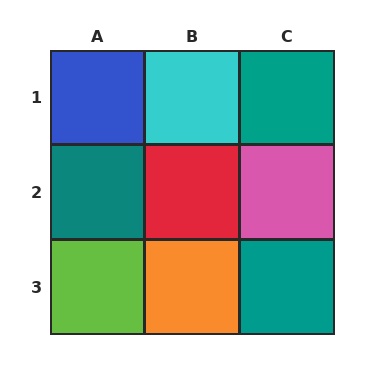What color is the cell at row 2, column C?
Pink.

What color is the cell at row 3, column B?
Orange.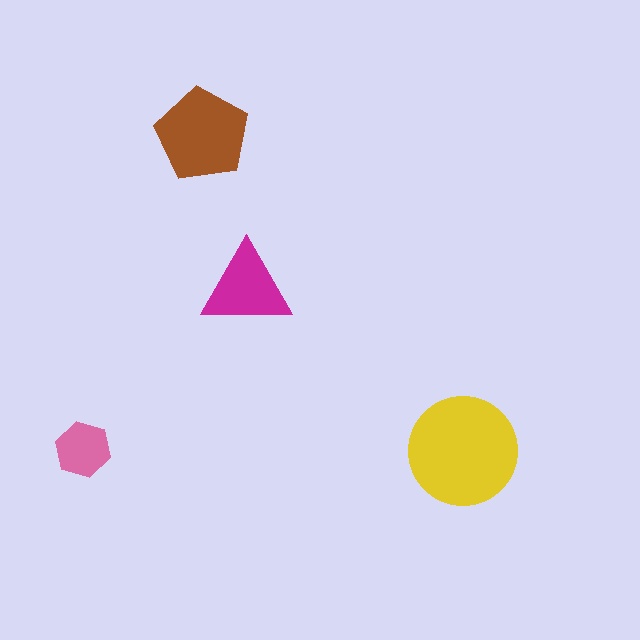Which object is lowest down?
The yellow circle is bottommost.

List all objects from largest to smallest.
The yellow circle, the brown pentagon, the magenta triangle, the pink hexagon.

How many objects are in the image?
There are 4 objects in the image.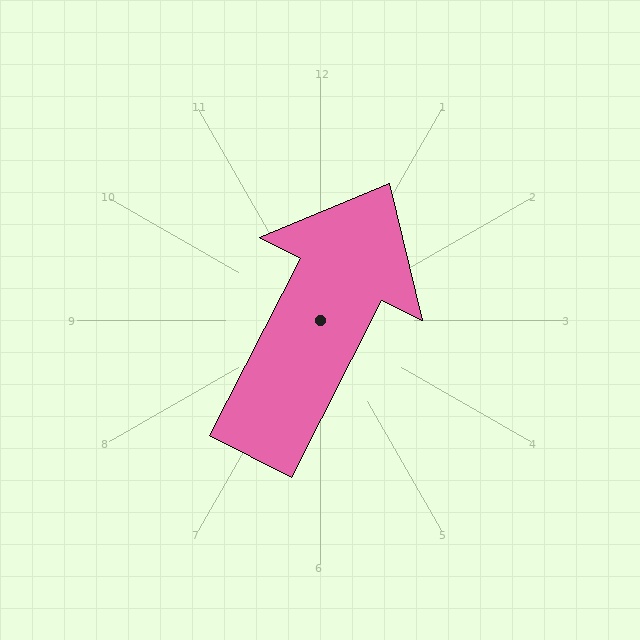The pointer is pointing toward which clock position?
Roughly 1 o'clock.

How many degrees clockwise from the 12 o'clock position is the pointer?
Approximately 27 degrees.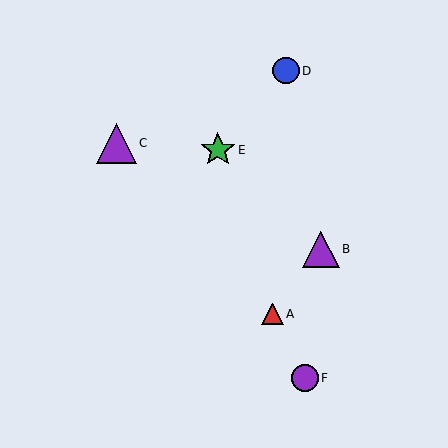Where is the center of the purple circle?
The center of the purple circle is at (305, 378).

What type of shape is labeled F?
Shape F is a purple circle.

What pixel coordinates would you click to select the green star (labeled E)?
Click at (218, 150) to select the green star E.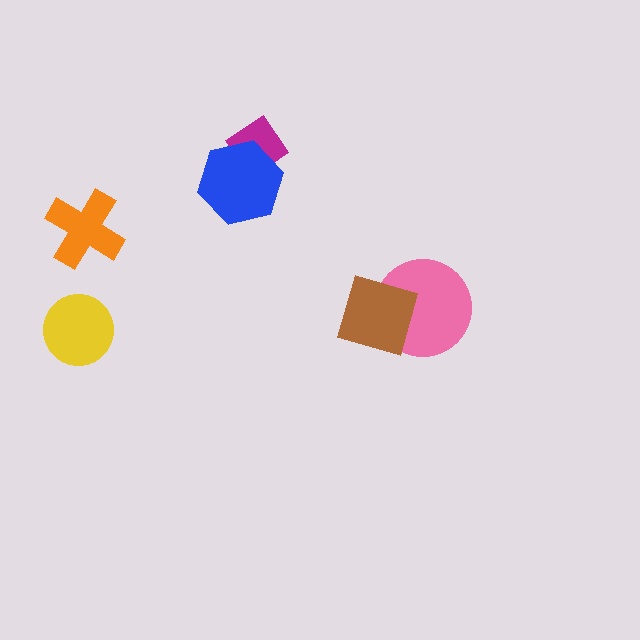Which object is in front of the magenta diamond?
The blue hexagon is in front of the magenta diamond.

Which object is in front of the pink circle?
The brown diamond is in front of the pink circle.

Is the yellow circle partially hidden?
No, no other shape covers it.